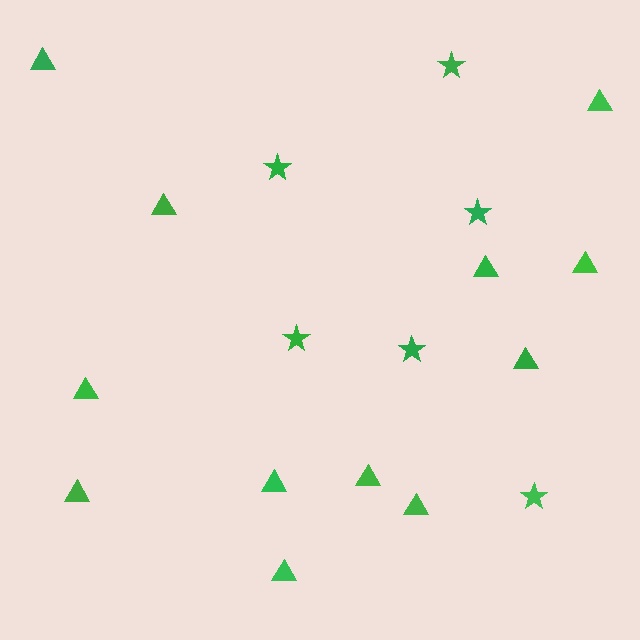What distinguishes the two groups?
There are 2 groups: one group of triangles (12) and one group of stars (6).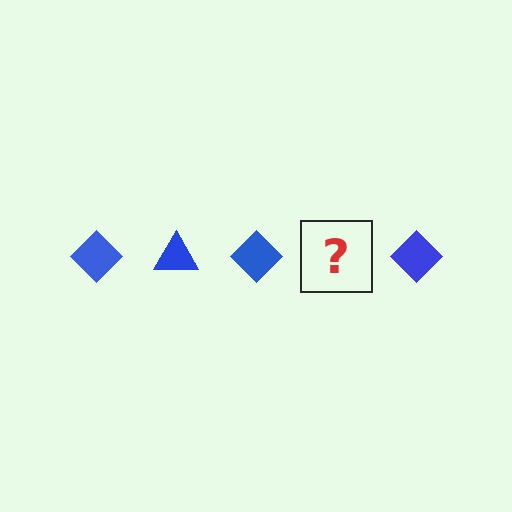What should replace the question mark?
The question mark should be replaced with a blue triangle.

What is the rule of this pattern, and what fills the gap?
The rule is that the pattern cycles through diamond, triangle shapes in blue. The gap should be filled with a blue triangle.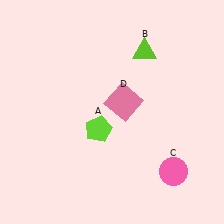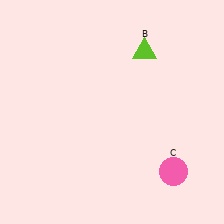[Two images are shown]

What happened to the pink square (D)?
The pink square (D) was removed in Image 2. It was in the top-right area of Image 1.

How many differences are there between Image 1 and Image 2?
There are 2 differences between the two images.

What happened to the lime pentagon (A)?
The lime pentagon (A) was removed in Image 2. It was in the bottom-left area of Image 1.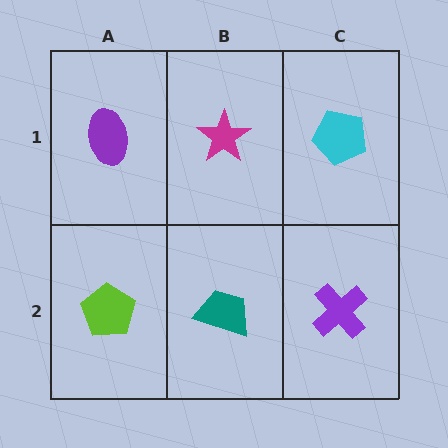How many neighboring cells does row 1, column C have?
2.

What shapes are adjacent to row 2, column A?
A purple ellipse (row 1, column A), a teal trapezoid (row 2, column B).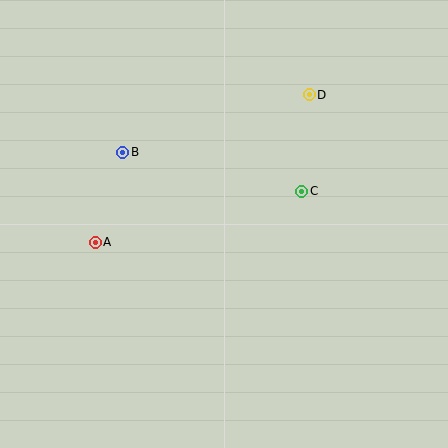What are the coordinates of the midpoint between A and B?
The midpoint between A and B is at (109, 197).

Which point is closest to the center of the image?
Point C at (302, 191) is closest to the center.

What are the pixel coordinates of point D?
Point D is at (309, 95).